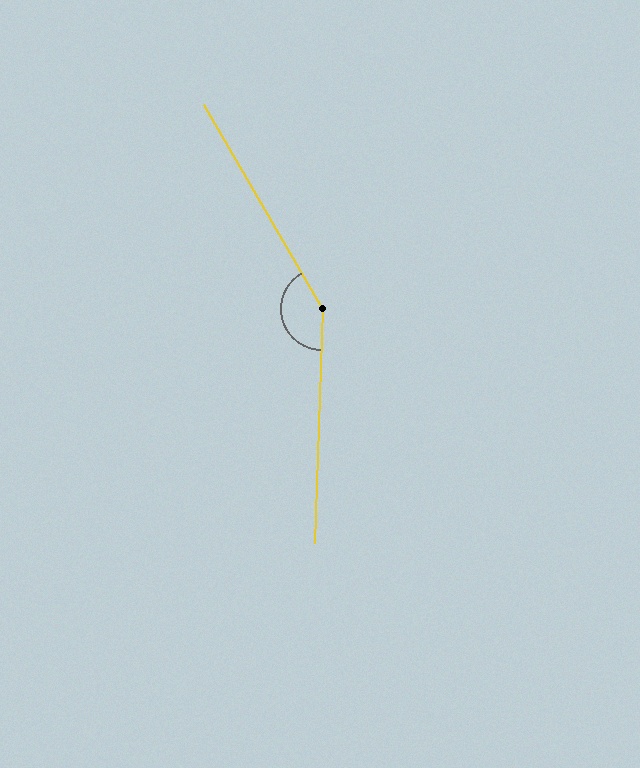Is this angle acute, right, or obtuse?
It is obtuse.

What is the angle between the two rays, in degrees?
Approximately 148 degrees.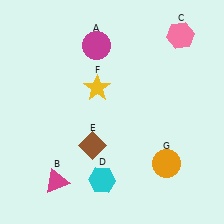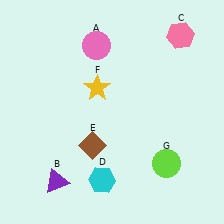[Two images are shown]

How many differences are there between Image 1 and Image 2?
There are 3 differences between the two images.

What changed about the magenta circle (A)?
In Image 1, A is magenta. In Image 2, it changed to pink.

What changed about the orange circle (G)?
In Image 1, G is orange. In Image 2, it changed to lime.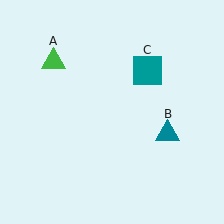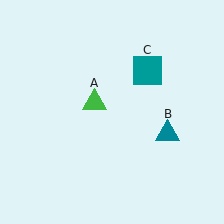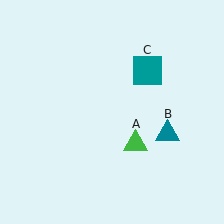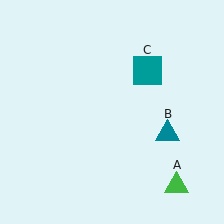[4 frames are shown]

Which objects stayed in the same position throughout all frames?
Teal triangle (object B) and teal square (object C) remained stationary.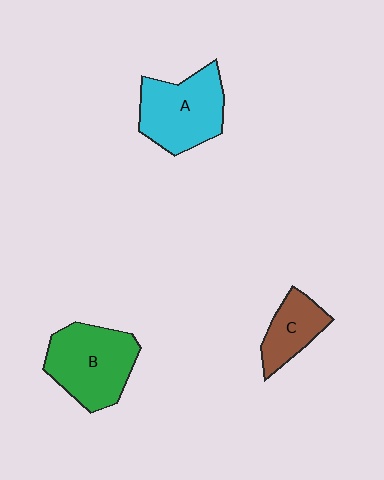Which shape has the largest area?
Shape B (green).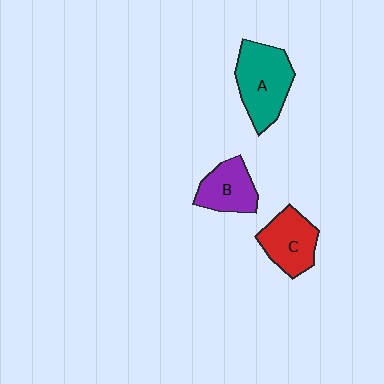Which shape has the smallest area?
Shape B (purple).